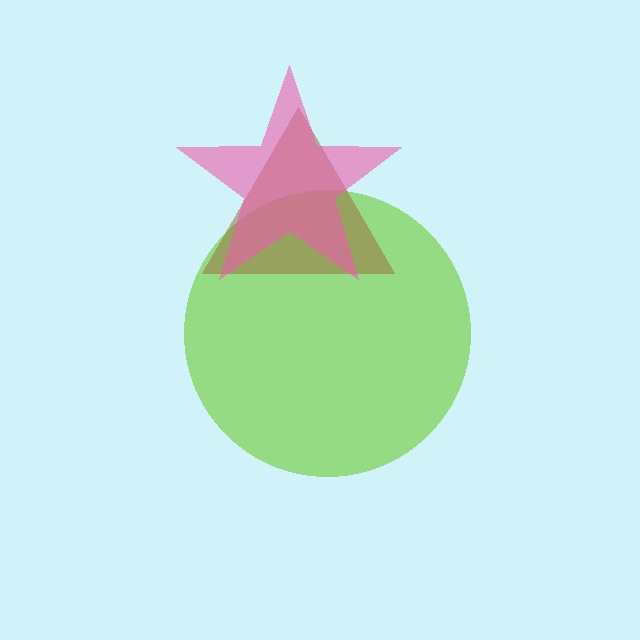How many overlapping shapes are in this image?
There are 3 overlapping shapes in the image.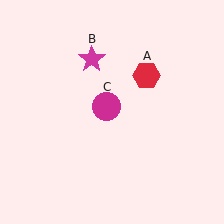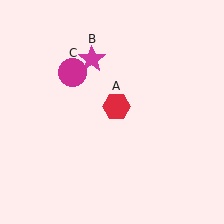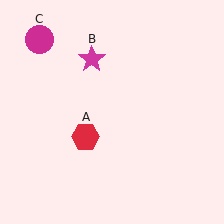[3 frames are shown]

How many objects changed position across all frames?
2 objects changed position: red hexagon (object A), magenta circle (object C).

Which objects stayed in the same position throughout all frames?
Magenta star (object B) remained stationary.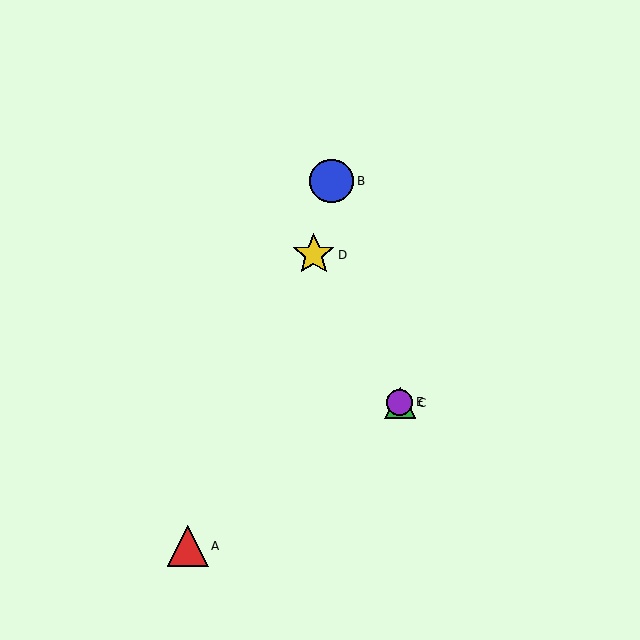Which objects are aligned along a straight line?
Objects C, D, E are aligned along a straight line.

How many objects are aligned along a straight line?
3 objects (C, D, E) are aligned along a straight line.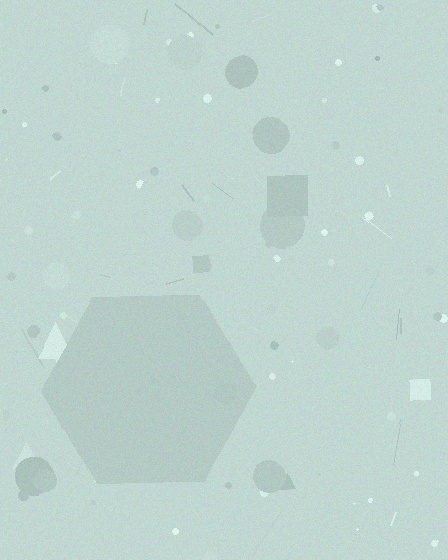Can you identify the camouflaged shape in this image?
The camouflaged shape is a hexagon.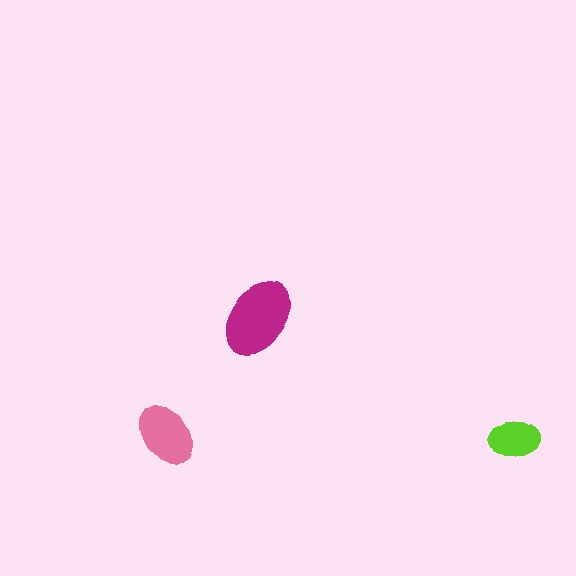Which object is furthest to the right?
The lime ellipse is rightmost.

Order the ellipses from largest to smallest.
the magenta one, the pink one, the lime one.